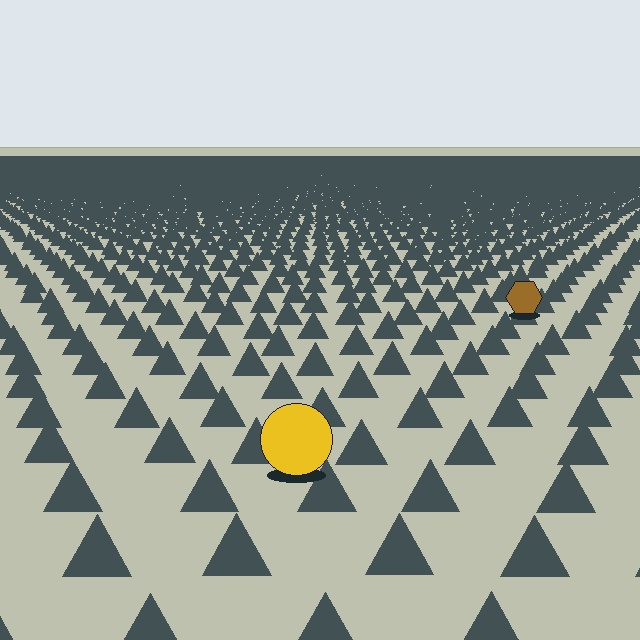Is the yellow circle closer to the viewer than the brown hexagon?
Yes. The yellow circle is closer — you can tell from the texture gradient: the ground texture is coarser near it.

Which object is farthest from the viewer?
The brown hexagon is farthest from the viewer. It appears smaller and the ground texture around it is denser.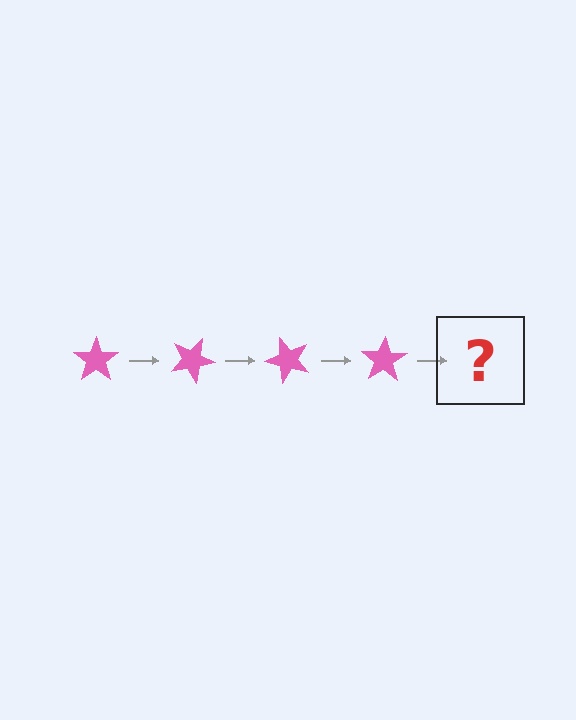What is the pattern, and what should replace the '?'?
The pattern is that the star rotates 25 degrees each step. The '?' should be a pink star rotated 100 degrees.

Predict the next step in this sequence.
The next step is a pink star rotated 100 degrees.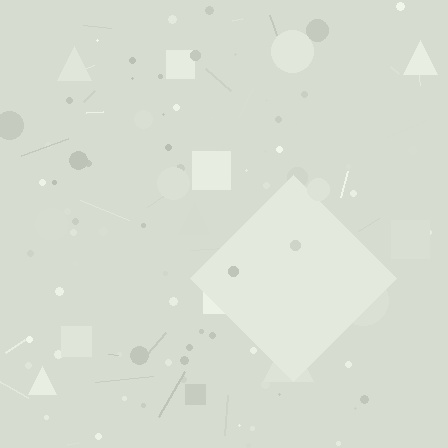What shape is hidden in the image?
A diamond is hidden in the image.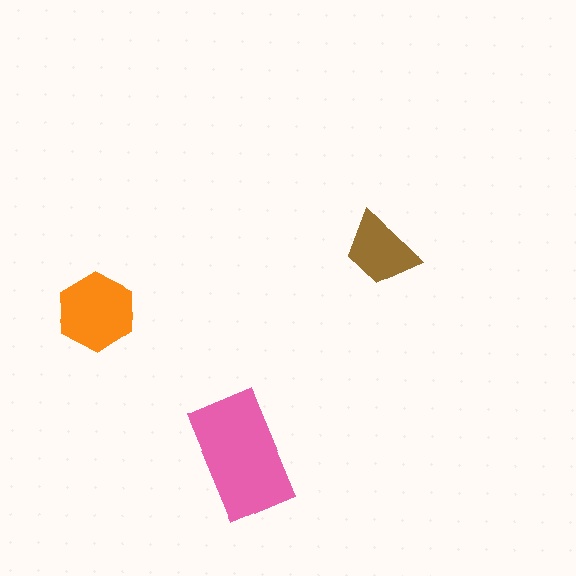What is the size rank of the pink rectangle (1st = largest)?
1st.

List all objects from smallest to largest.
The brown trapezoid, the orange hexagon, the pink rectangle.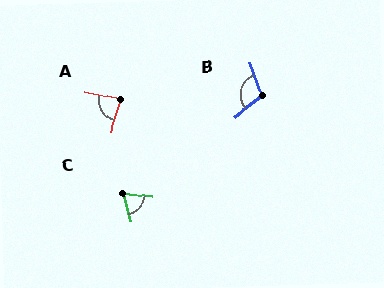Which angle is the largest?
B, at approximately 109 degrees.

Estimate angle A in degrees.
Approximately 84 degrees.